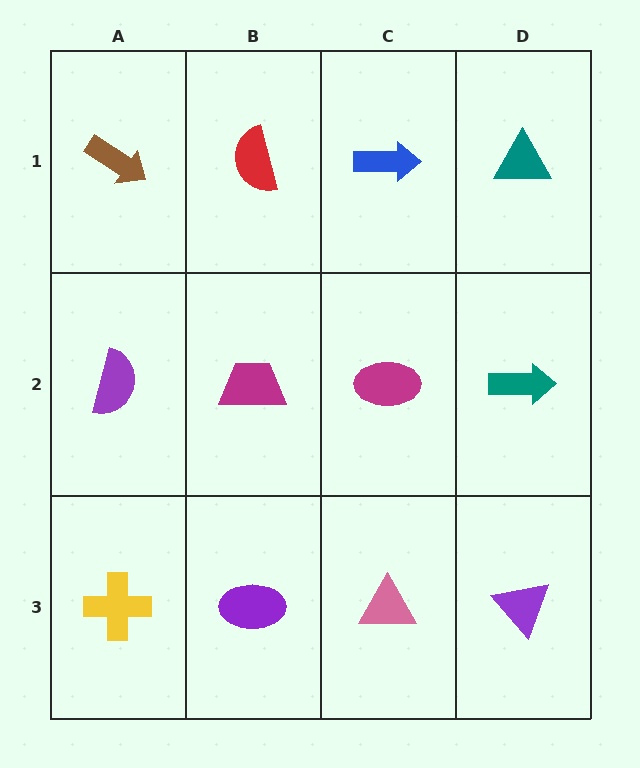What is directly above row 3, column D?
A teal arrow.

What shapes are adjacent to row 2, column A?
A brown arrow (row 1, column A), a yellow cross (row 3, column A), a magenta trapezoid (row 2, column B).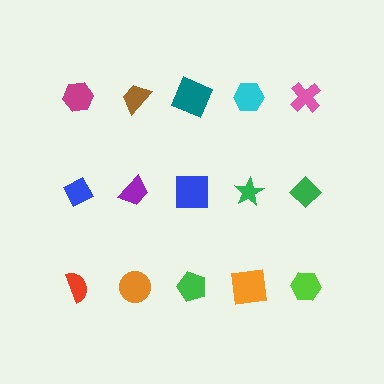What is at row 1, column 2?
A brown trapezoid.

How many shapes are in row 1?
5 shapes.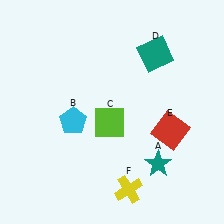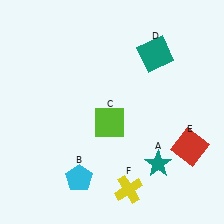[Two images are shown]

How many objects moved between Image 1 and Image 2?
2 objects moved between the two images.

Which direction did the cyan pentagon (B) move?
The cyan pentagon (B) moved down.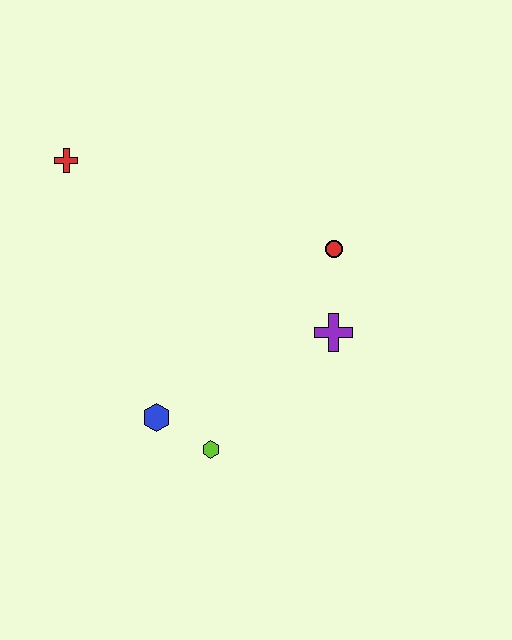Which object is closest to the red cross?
The blue hexagon is closest to the red cross.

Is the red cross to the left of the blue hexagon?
Yes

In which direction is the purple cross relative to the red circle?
The purple cross is below the red circle.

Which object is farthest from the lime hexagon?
The red cross is farthest from the lime hexagon.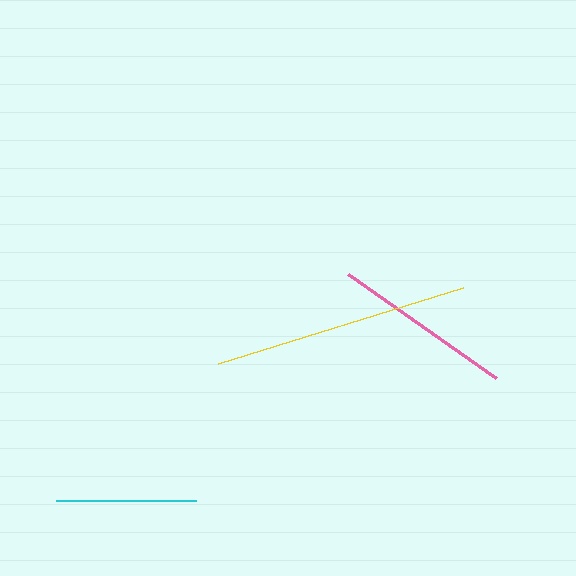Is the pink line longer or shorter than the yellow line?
The yellow line is longer than the pink line.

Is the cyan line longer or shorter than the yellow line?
The yellow line is longer than the cyan line.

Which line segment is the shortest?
The cyan line is the shortest at approximately 140 pixels.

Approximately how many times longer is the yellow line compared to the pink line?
The yellow line is approximately 1.4 times the length of the pink line.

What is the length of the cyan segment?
The cyan segment is approximately 140 pixels long.